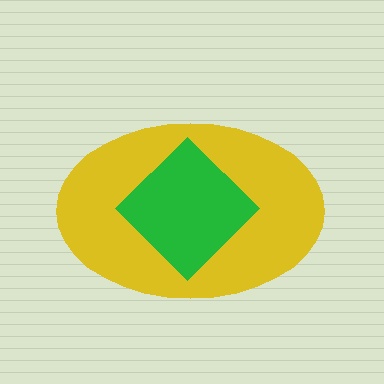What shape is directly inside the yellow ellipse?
The green diamond.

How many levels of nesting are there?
2.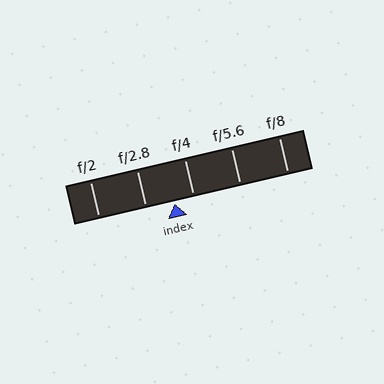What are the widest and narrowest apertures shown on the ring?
The widest aperture shown is f/2 and the narrowest is f/8.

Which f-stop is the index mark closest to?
The index mark is closest to f/4.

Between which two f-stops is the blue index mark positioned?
The index mark is between f/2.8 and f/4.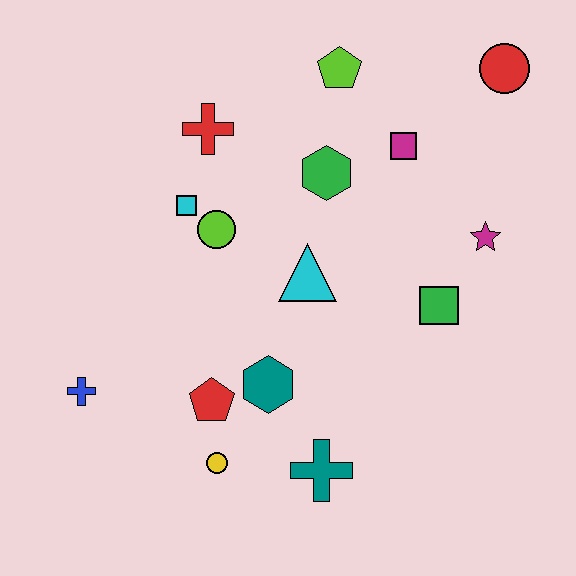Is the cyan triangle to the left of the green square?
Yes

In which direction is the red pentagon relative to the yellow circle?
The red pentagon is above the yellow circle.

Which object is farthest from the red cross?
The teal cross is farthest from the red cross.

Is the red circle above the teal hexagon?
Yes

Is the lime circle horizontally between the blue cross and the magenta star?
Yes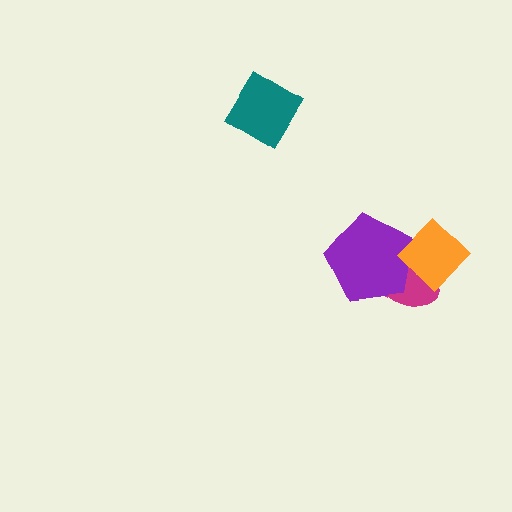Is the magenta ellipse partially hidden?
Yes, it is partially covered by another shape.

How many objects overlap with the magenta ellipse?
2 objects overlap with the magenta ellipse.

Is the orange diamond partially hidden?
No, no other shape covers it.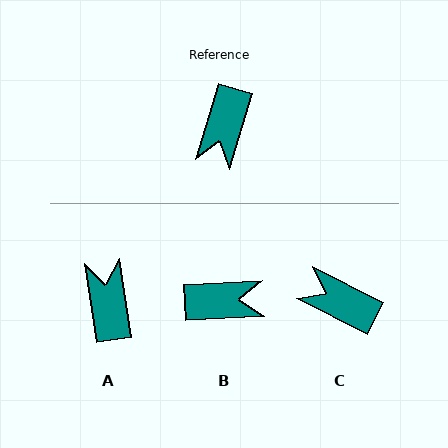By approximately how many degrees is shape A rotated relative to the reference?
Approximately 155 degrees clockwise.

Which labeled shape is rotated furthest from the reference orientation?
A, about 155 degrees away.